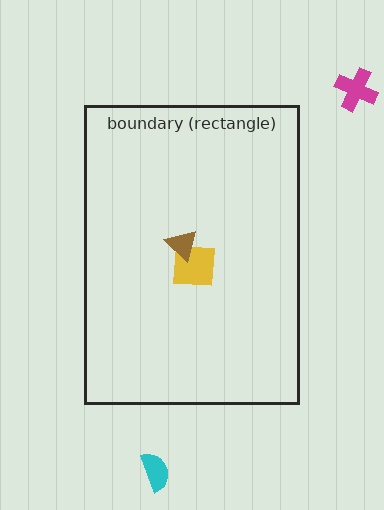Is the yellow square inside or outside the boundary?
Inside.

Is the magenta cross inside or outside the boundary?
Outside.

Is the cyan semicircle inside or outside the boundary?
Outside.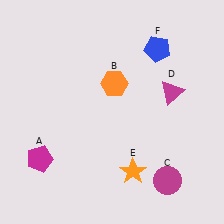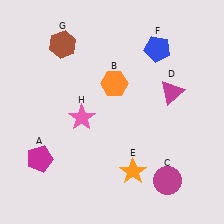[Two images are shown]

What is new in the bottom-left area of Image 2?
A pink star (H) was added in the bottom-left area of Image 2.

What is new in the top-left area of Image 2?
A brown hexagon (G) was added in the top-left area of Image 2.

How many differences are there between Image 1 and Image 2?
There are 2 differences between the two images.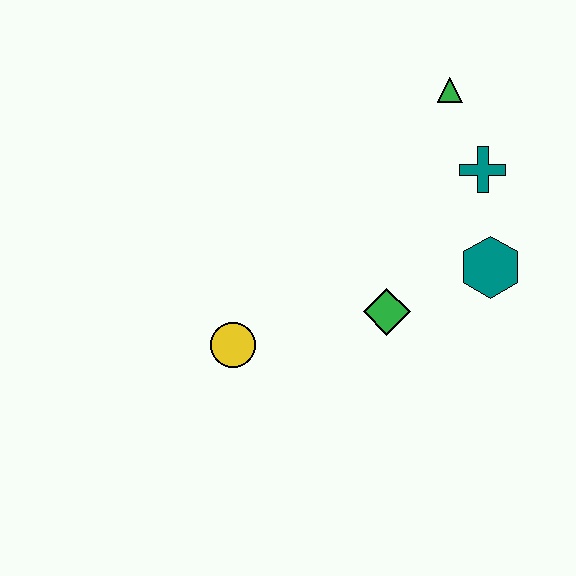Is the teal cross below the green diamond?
No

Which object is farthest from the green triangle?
The yellow circle is farthest from the green triangle.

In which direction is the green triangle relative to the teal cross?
The green triangle is above the teal cross.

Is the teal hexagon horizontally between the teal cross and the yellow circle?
No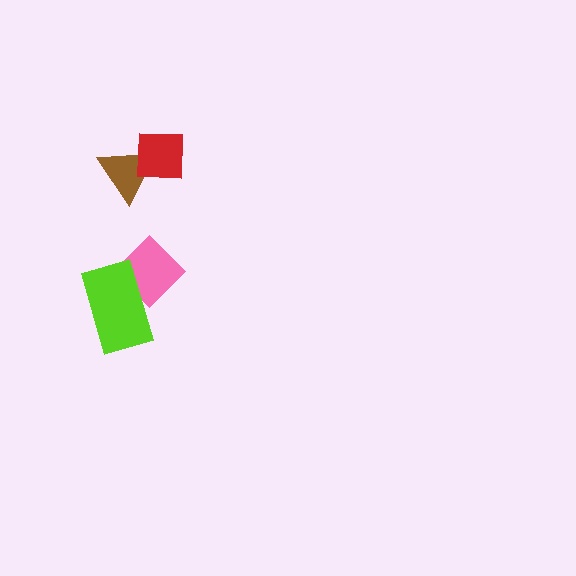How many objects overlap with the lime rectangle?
1 object overlaps with the lime rectangle.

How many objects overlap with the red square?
1 object overlaps with the red square.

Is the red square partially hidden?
No, no other shape covers it.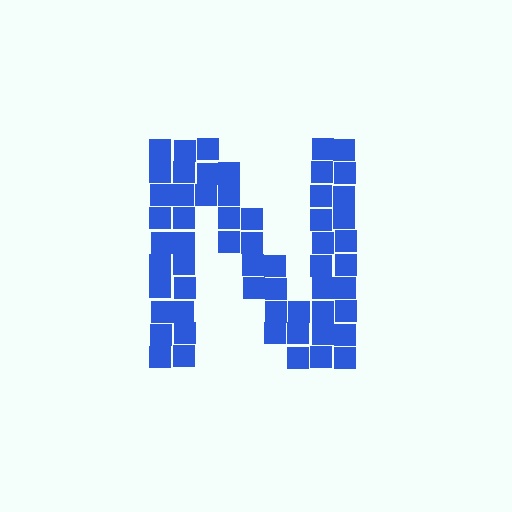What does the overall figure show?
The overall figure shows the letter N.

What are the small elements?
The small elements are squares.